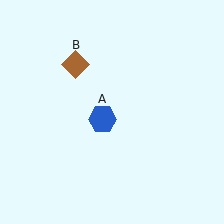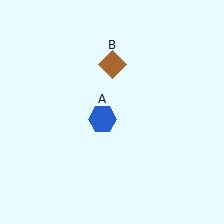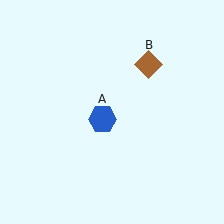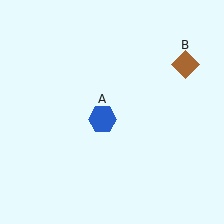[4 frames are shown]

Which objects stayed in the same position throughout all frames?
Blue hexagon (object A) remained stationary.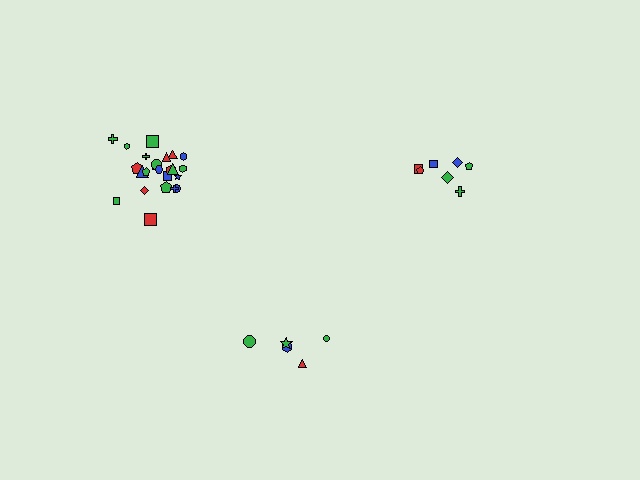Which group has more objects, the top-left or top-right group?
The top-left group.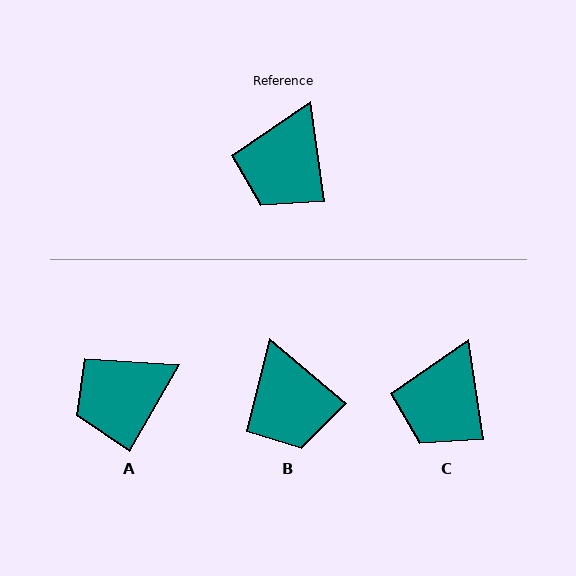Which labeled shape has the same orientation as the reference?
C.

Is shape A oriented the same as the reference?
No, it is off by about 38 degrees.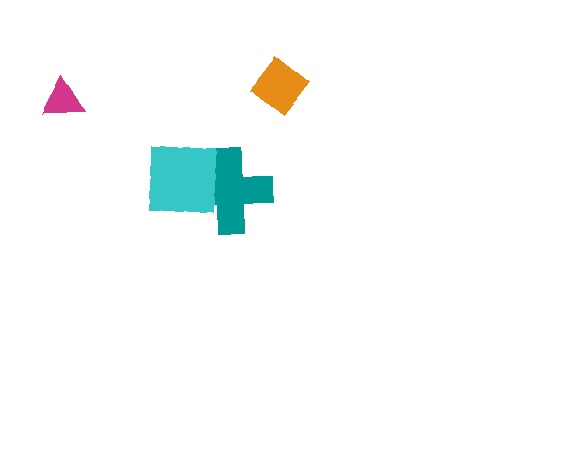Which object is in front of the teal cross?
The cyan square is in front of the teal cross.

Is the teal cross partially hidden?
Yes, it is partially covered by another shape.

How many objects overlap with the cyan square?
1 object overlaps with the cyan square.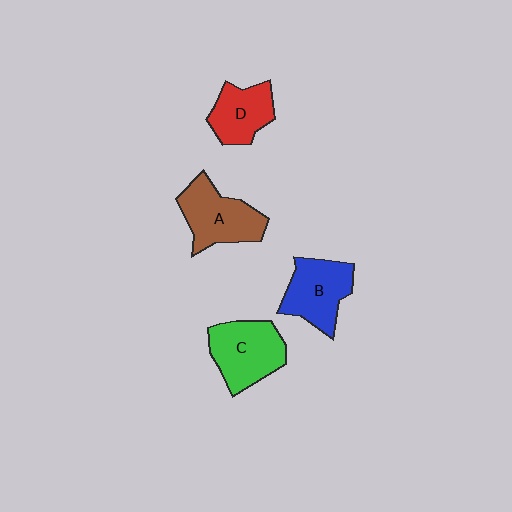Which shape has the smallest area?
Shape D (red).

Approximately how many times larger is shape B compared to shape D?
Approximately 1.2 times.